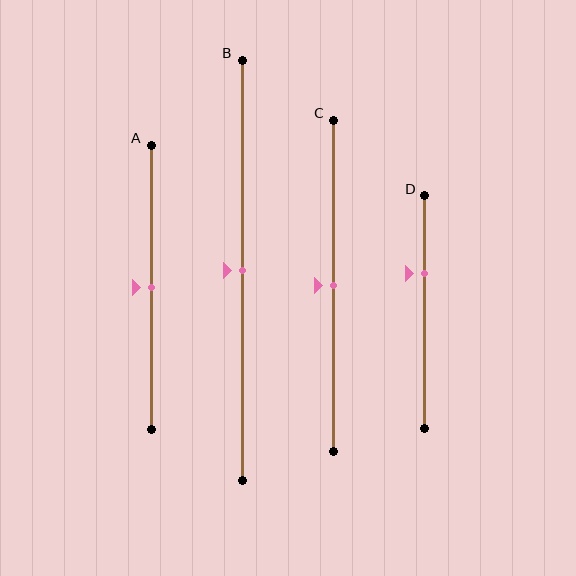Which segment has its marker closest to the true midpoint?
Segment A has its marker closest to the true midpoint.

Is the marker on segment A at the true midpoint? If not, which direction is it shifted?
Yes, the marker on segment A is at the true midpoint.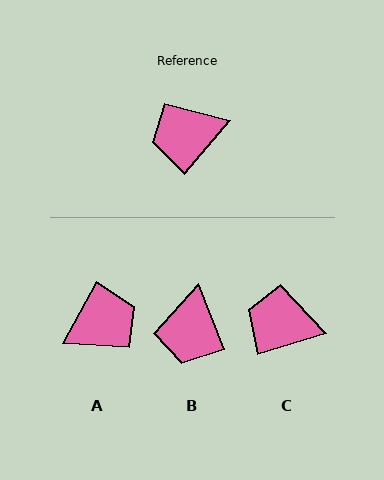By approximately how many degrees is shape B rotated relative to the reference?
Approximately 62 degrees counter-clockwise.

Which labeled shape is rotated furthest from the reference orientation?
A, about 168 degrees away.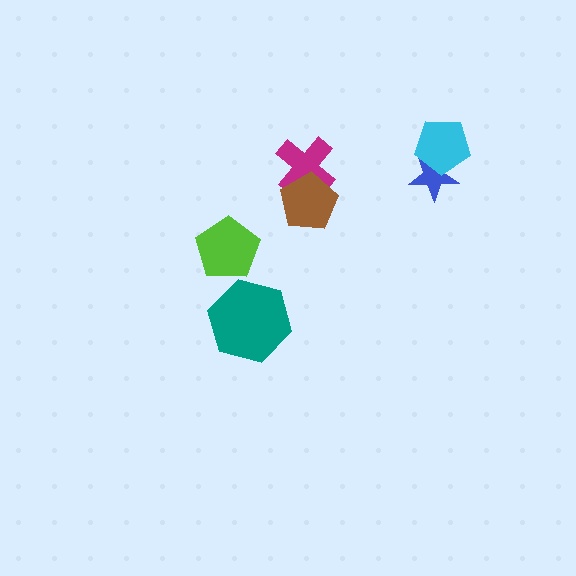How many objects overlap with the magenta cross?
1 object overlaps with the magenta cross.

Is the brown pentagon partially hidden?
No, no other shape covers it.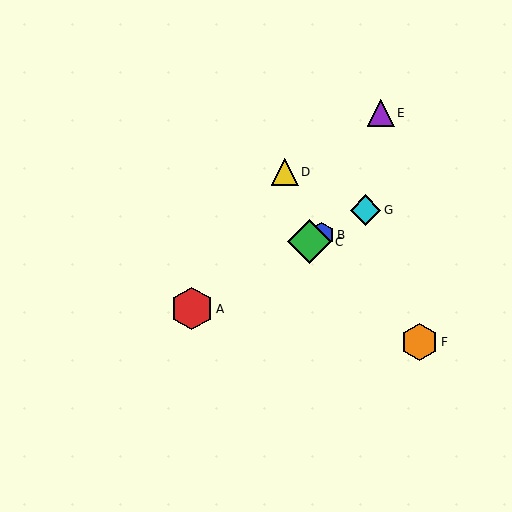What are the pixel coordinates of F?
Object F is at (420, 342).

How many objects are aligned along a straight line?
4 objects (A, B, C, G) are aligned along a straight line.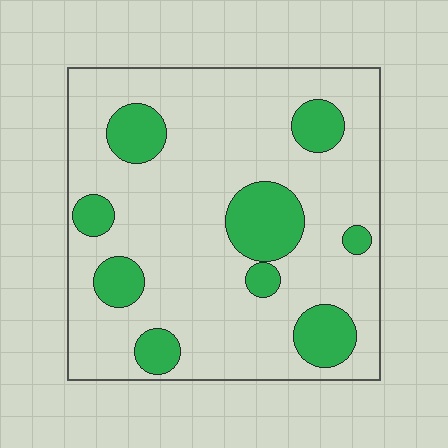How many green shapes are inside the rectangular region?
9.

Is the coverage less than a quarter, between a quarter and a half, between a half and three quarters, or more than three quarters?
Less than a quarter.